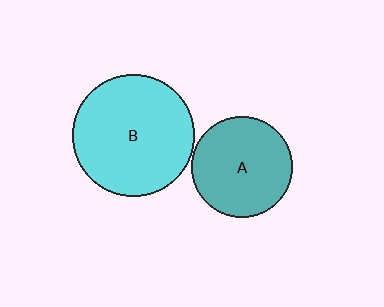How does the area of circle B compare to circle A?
Approximately 1.5 times.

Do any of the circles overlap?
No, none of the circles overlap.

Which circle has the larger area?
Circle B (cyan).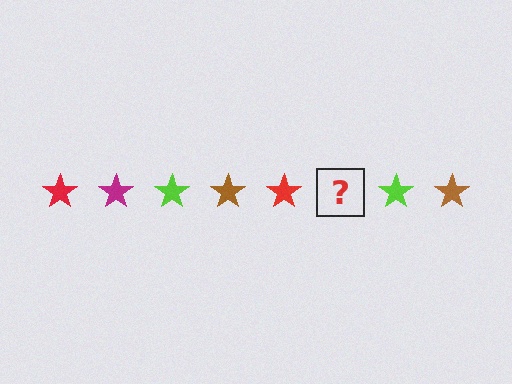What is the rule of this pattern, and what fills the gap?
The rule is that the pattern cycles through red, magenta, lime, brown stars. The gap should be filled with a magenta star.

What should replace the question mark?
The question mark should be replaced with a magenta star.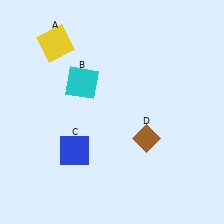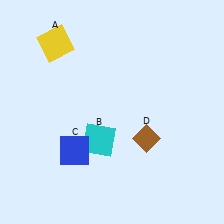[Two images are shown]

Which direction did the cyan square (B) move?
The cyan square (B) moved down.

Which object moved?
The cyan square (B) moved down.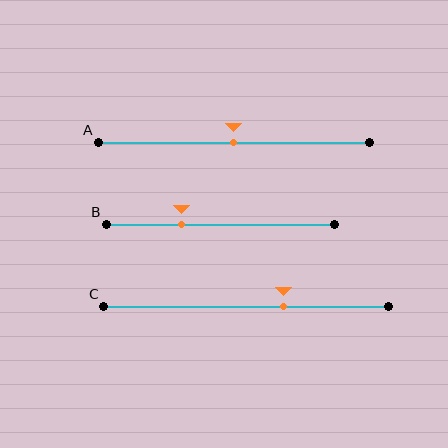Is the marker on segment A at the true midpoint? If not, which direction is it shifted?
Yes, the marker on segment A is at the true midpoint.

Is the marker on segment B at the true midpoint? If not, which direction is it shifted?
No, the marker on segment B is shifted to the left by about 17% of the segment length.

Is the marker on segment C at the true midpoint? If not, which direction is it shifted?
No, the marker on segment C is shifted to the right by about 13% of the segment length.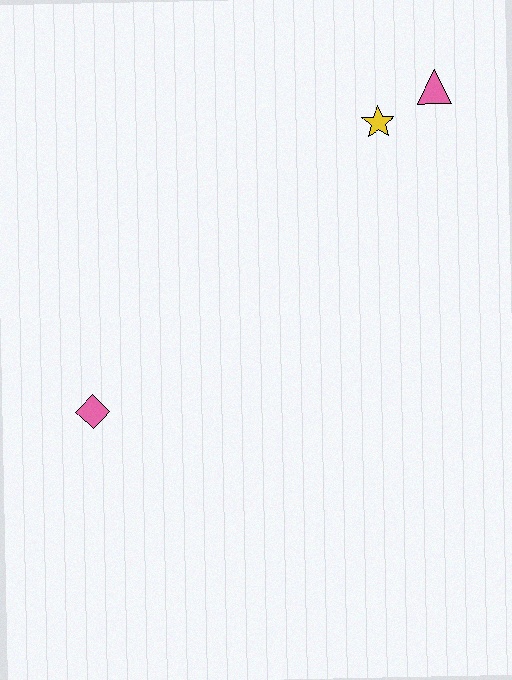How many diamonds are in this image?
There is 1 diamond.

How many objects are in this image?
There are 3 objects.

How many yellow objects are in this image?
There is 1 yellow object.